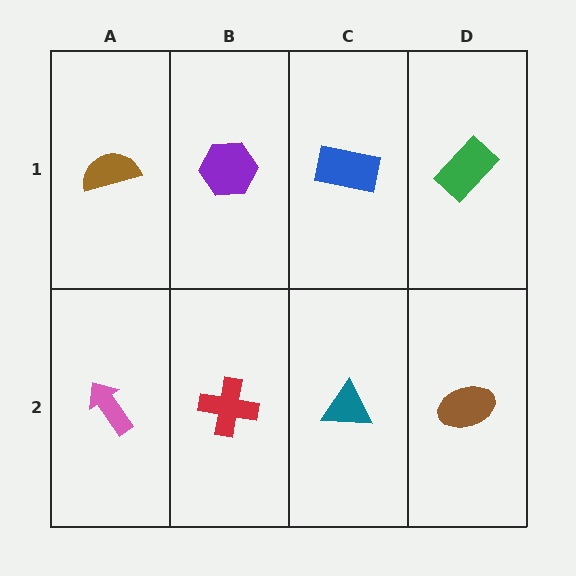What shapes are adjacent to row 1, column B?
A red cross (row 2, column B), a brown semicircle (row 1, column A), a blue rectangle (row 1, column C).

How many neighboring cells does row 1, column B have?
3.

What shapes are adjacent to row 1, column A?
A pink arrow (row 2, column A), a purple hexagon (row 1, column B).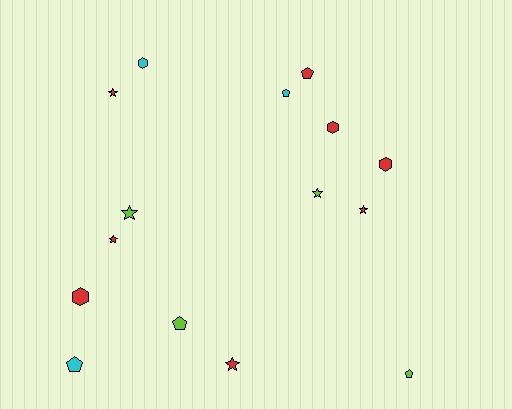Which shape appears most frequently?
Star, with 6 objects.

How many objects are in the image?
There are 15 objects.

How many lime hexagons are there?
There are no lime hexagons.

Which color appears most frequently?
Red, with 8 objects.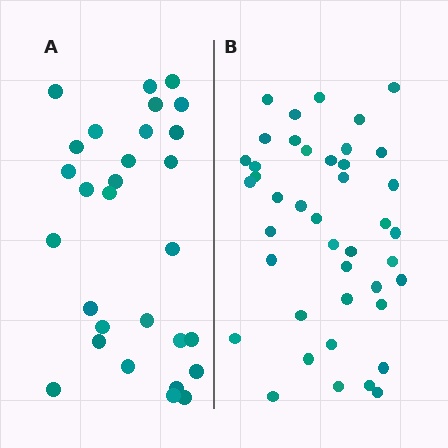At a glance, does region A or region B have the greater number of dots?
Region B (the right region) has more dots.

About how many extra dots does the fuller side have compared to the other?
Region B has approximately 15 more dots than region A.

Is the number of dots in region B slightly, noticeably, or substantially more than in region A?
Region B has noticeably more, but not dramatically so. The ratio is roughly 1.4 to 1.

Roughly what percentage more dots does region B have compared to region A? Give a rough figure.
About 45% more.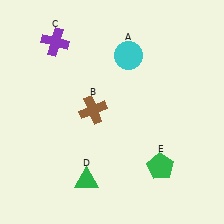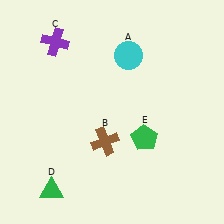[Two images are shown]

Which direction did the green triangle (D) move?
The green triangle (D) moved left.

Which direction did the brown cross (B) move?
The brown cross (B) moved down.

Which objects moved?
The objects that moved are: the brown cross (B), the green triangle (D), the green pentagon (E).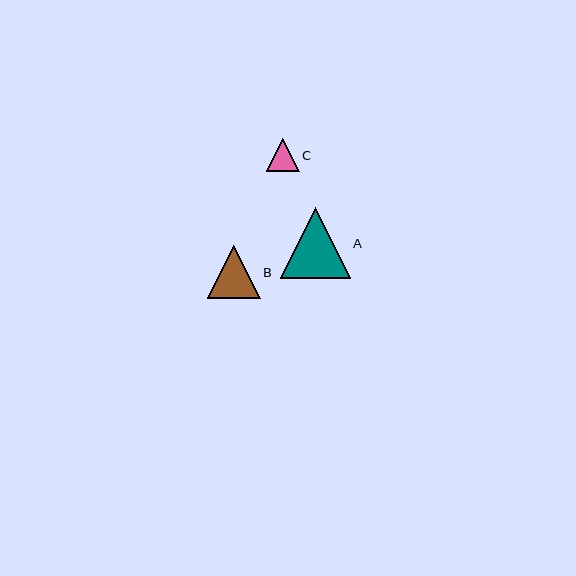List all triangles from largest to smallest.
From largest to smallest: A, B, C.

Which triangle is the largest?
Triangle A is the largest with a size of approximately 70 pixels.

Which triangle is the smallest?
Triangle C is the smallest with a size of approximately 33 pixels.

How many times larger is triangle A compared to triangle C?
Triangle A is approximately 2.1 times the size of triangle C.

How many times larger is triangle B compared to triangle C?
Triangle B is approximately 1.6 times the size of triangle C.